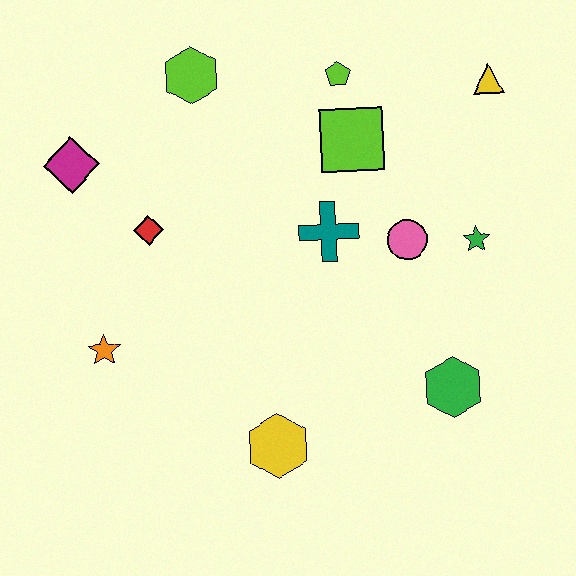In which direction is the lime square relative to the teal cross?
The lime square is above the teal cross.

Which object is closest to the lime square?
The lime pentagon is closest to the lime square.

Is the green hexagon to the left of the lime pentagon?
No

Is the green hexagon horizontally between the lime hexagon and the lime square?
No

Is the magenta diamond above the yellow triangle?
No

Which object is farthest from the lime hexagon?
The green hexagon is farthest from the lime hexagon.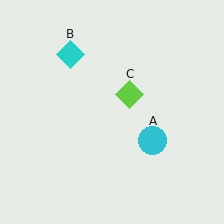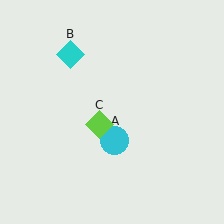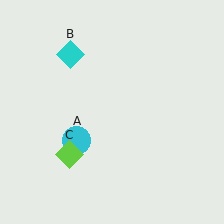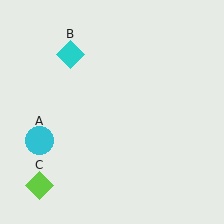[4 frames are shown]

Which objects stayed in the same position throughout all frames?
Cyan diamond (object B) remained stationary.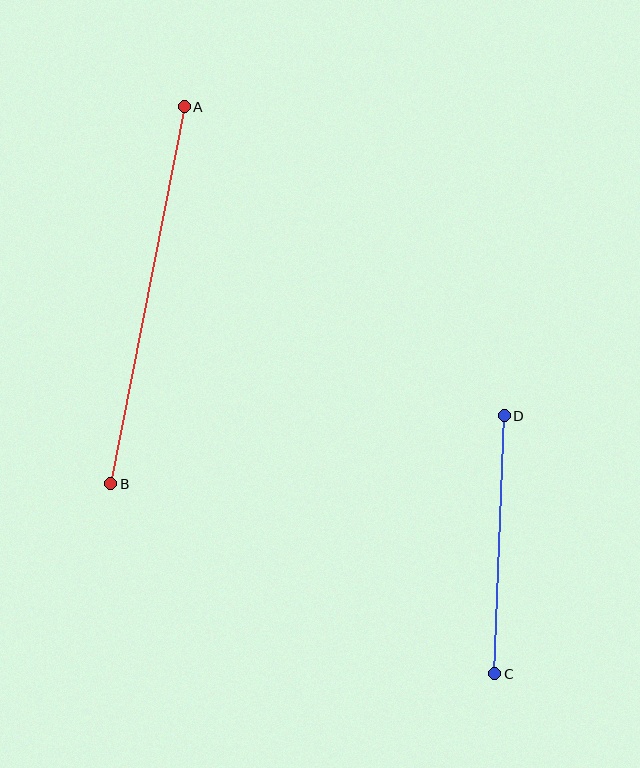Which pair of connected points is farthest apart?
Points A and B are farthest apart.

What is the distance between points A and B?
The distance is approximately 384 pixels.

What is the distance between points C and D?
The distance is approximately 258 pixels.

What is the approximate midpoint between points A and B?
The midpoint is at approximately (147, 295) pixels.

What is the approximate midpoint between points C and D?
The midpoint is at approximately (500, 545) pixels.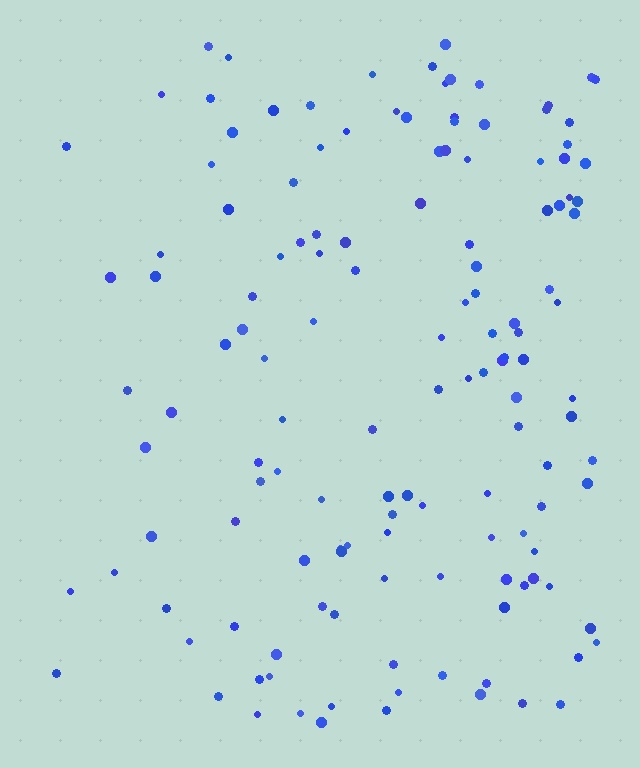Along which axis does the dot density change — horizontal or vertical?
Horizontal.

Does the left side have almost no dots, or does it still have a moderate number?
Still a moderate number, just noticeably fewer than the right.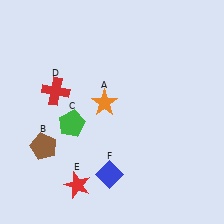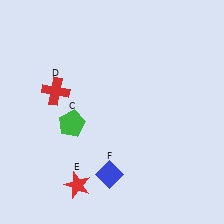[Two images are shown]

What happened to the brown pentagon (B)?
The brown pentagon (B) was removed in Image 2. It was in the bottom-left area of Image 1.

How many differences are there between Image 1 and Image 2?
There are 2 differences between the two images.